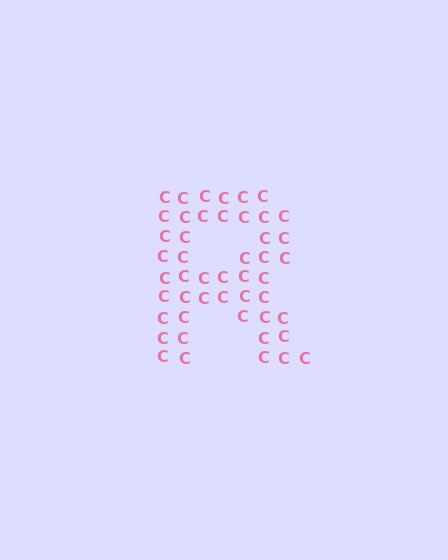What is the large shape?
The large shape is the letter R.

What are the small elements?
The small elements are letter C's.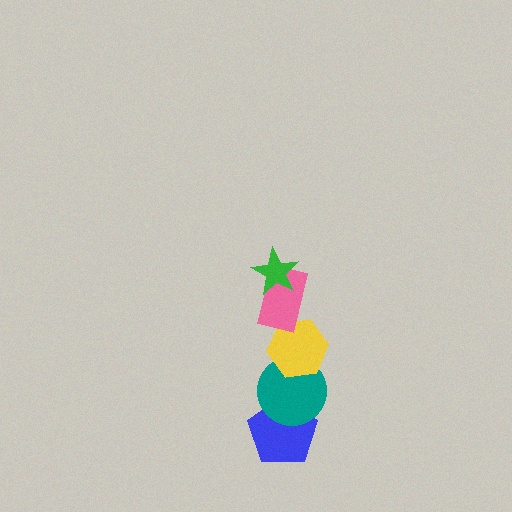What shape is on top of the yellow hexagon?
The pink rectangle is on top of the yellow hexagon.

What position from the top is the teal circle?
The teal circle is 4th from the top.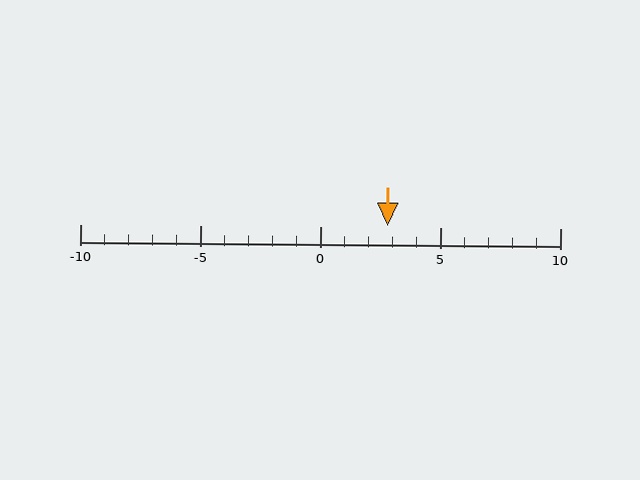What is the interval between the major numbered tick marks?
The major tick marks are spaced 5 units apart.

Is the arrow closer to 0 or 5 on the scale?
The arrow is closer to 5.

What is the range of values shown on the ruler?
The ruler shows values from -10 to 10.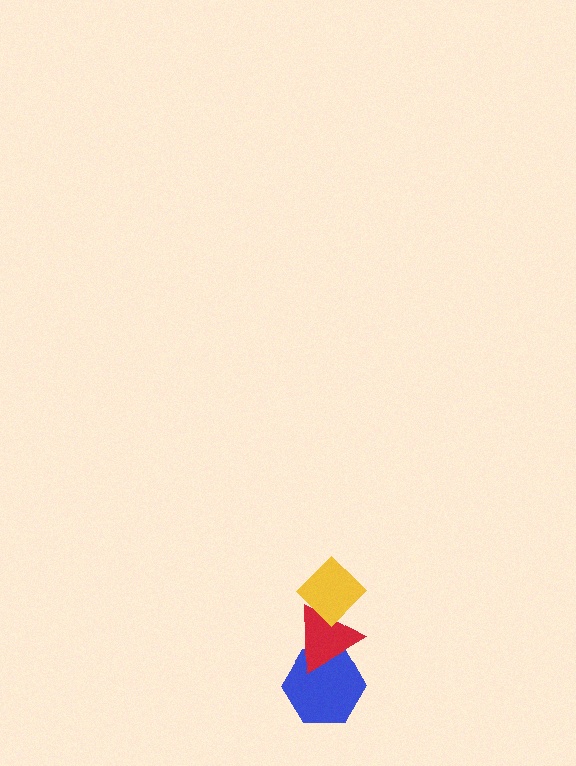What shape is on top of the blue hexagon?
The red triangle is on top of the blue hexagon.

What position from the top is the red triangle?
The red triangle is 2nd from the top.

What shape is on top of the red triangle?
The yellow diamond is on top of the red triangle.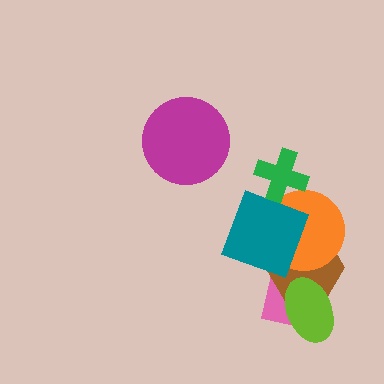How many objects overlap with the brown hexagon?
4 objects overlap with the brown hexagon.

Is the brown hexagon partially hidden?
Yes, it is partially covered by another shape.